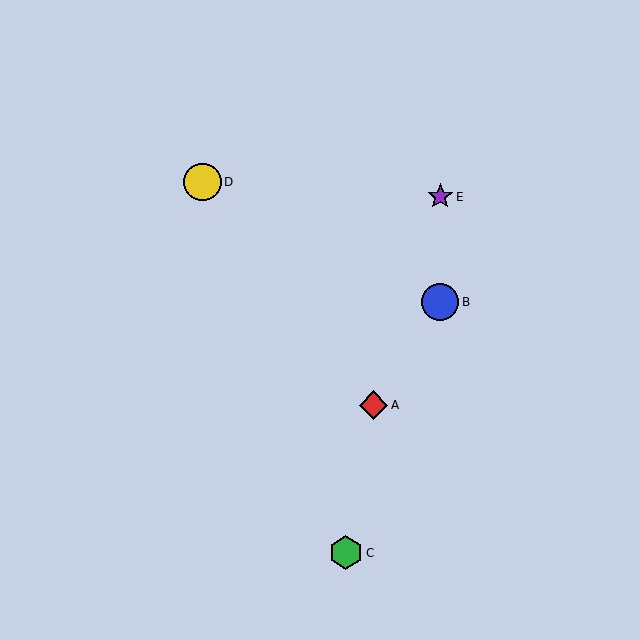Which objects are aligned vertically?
Objects B, E are aligned vertically.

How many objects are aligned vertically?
2 objects (B, E) are aligned vertically.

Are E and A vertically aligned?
No, E is at x≈440 and A is at x≈374.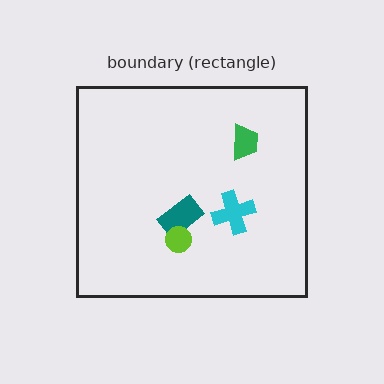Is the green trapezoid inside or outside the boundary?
Inside.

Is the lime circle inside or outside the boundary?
Inside.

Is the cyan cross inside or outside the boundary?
Inside.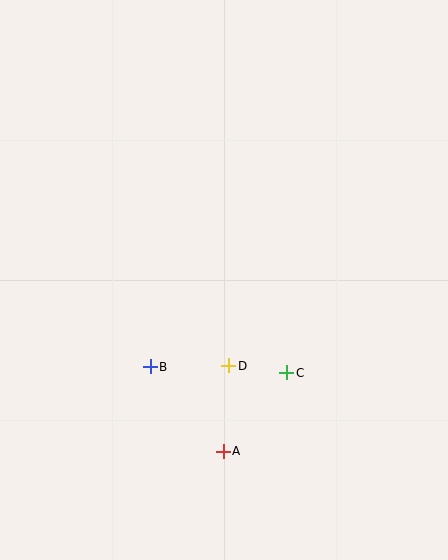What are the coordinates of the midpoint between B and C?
The midpoint between B and C is at (219, 370).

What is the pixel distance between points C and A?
The distance between C and A is 101 pixels.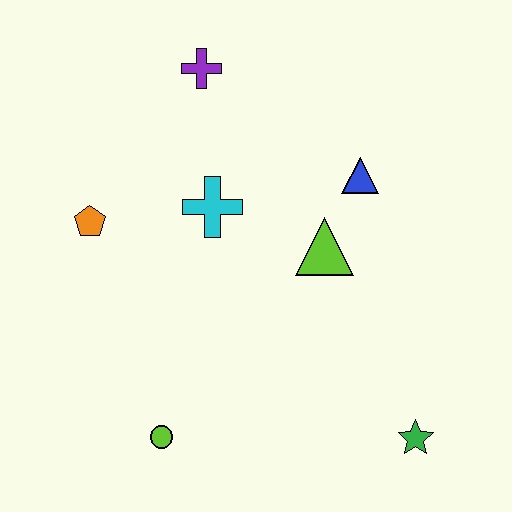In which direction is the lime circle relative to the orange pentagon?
The lime circle is below the orange pentagon.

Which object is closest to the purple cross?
The cyan cross is closest to the purple cross.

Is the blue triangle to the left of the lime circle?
No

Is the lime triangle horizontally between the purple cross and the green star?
Yes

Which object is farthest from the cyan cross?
The green star is farthest from the cyan cross.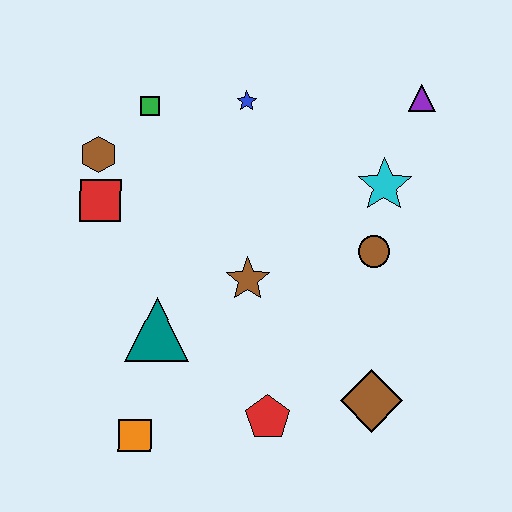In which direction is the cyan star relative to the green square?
The cyan star is to the right of the green square.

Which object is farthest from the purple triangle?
The orange square is farthest from the purple triangle.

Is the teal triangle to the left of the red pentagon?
Yes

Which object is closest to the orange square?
The teal triangle is closest to the orange square.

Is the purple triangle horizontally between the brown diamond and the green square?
No